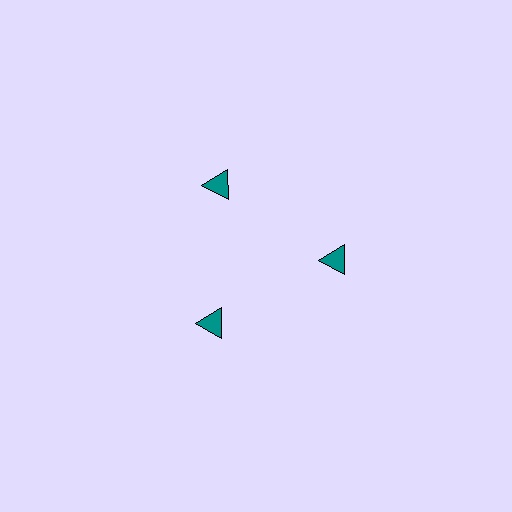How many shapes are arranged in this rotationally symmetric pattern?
There are 3 shapes, arranged in 3 groups of 1.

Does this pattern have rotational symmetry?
Yes, this pattern has 3-fold rotational symmetry. It looks the same after rotating 120 degrees around the center.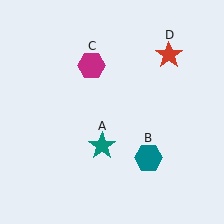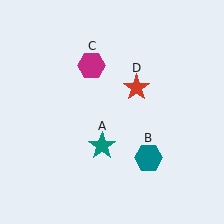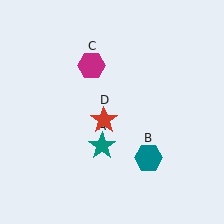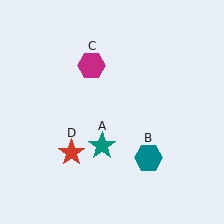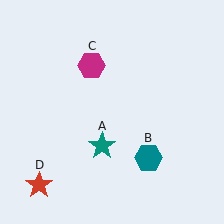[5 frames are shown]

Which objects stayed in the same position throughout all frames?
Teal star (object A) and teal hexagon (object B) and magenta hexagon (object C) remained stationary.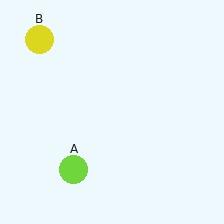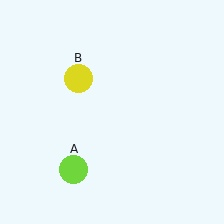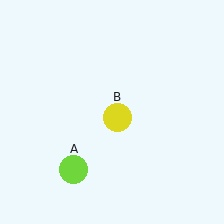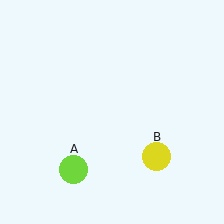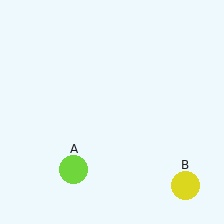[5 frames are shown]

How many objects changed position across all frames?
1 object changed position: yellow circle (object B).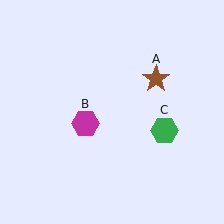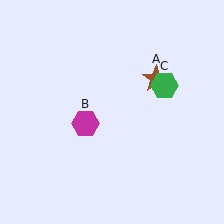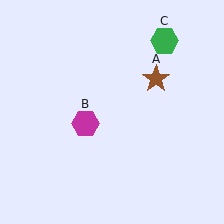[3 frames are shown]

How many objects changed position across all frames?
1 object changed position: green hexagon (object C).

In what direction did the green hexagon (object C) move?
The green hexagon (object C) moved up.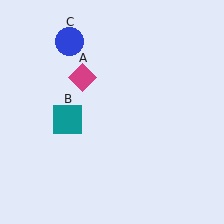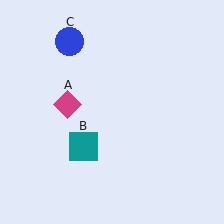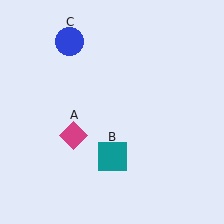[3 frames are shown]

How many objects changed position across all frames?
2 objects changed position: magenta diamond (object A), teal square (object B).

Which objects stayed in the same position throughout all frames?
Blue circle (object C) remained stationary.